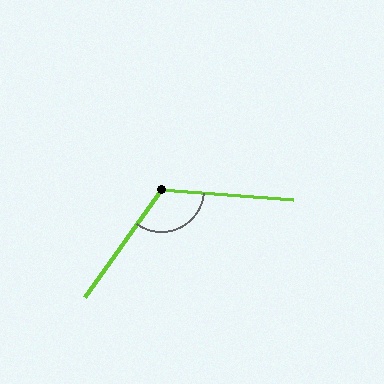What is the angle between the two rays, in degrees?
Approximately 121 degrees.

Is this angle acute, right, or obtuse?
It is obtuse.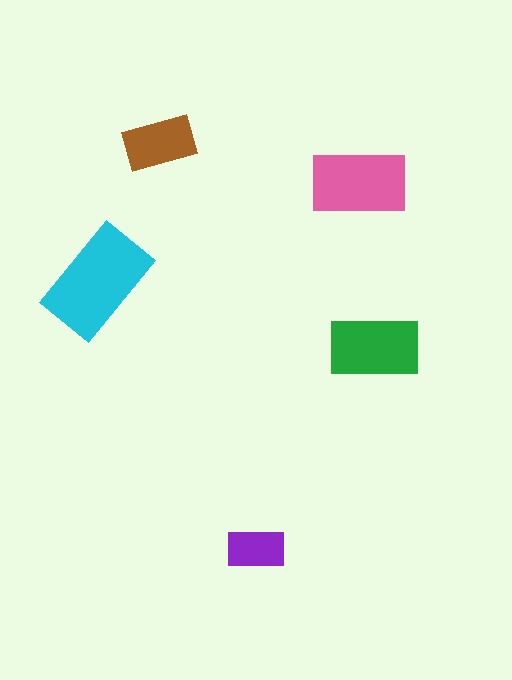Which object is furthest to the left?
The cyan rectangle is leftmost.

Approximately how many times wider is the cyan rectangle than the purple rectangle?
About 2 times wider.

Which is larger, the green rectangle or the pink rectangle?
The pink one.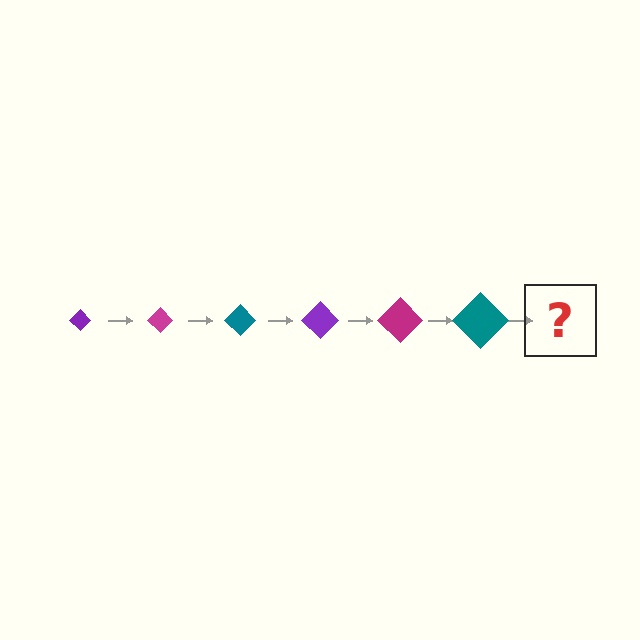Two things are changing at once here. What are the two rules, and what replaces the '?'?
The two rules are that the diamond grows larger each step and the color cycles through purple, magenta, and teal. The '?' should be a purple diamond, larger than the previous one.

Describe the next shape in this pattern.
It should be a purple diamond, larger than the previous one.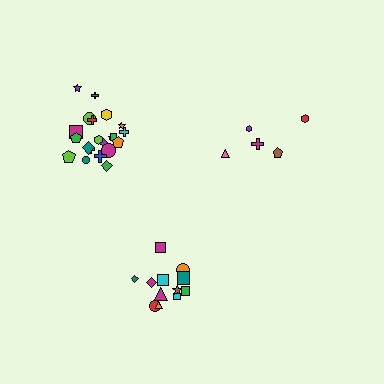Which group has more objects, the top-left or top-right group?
The top-left group.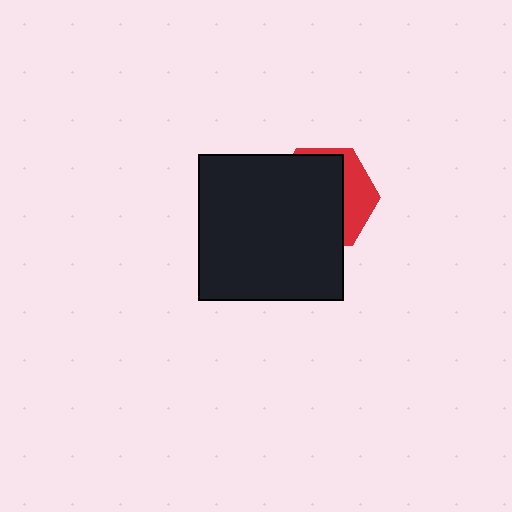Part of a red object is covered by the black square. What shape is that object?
It is a hexagon.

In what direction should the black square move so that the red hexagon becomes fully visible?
The black square should move left. That is the shortest direction to clear the overlap and leave the red hexagon fully visible.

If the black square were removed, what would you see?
You would see the complete red hexagon.